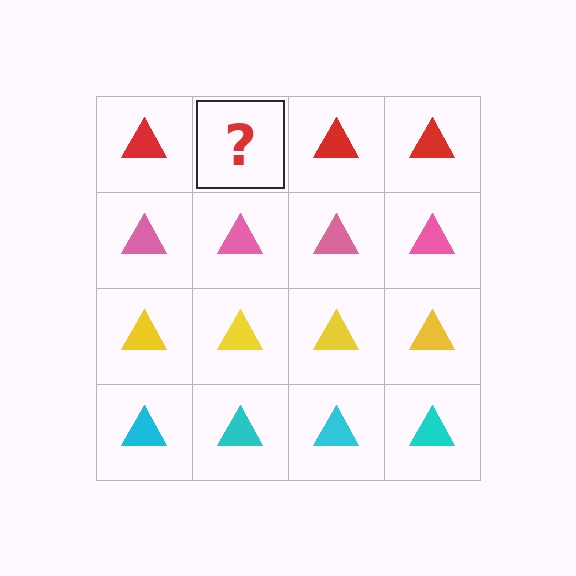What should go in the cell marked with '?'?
The missing cell should contain a red triangle.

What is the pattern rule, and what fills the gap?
The rule is that each row has a consistent color. The gap should be filled with a red triangle.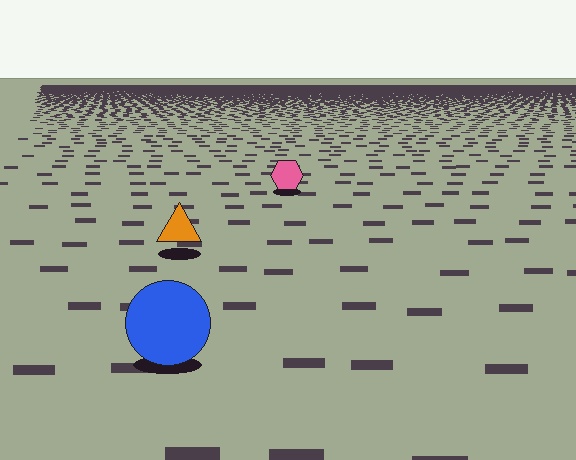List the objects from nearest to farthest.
From nearest to farthest: the blue circle, the orange triangle, the pink hexagon.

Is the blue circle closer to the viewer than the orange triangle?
Yes. The blue circle is closer — you can tell from the texture gradient: the ground texture is coarser near it.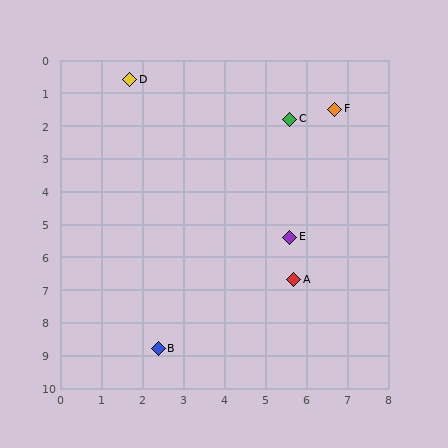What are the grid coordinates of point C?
Point C is at approximately (5.6, 1.8).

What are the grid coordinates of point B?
Point B is at approximately (2.4, 8.8).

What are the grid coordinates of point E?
Point E is at approximately (5.6, 5.4).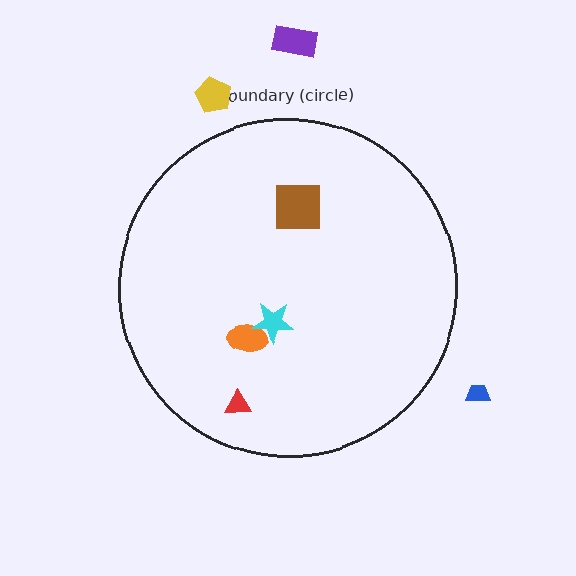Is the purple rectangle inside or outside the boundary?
Outside.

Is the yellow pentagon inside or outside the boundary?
Outside.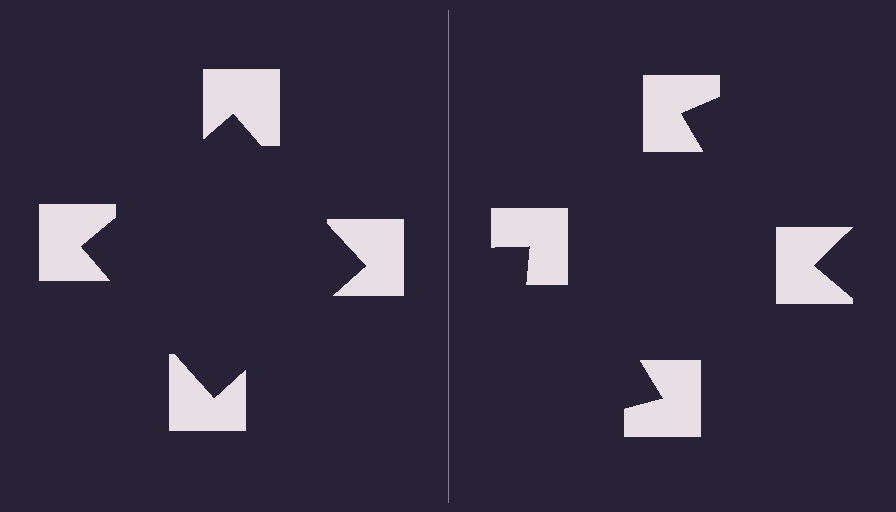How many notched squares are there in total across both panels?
8 — 4 on each side.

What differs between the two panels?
The notched squares are positioned identically on both sides; only the wedge orientations differ. On the left they align to a square; on the right they are misaligned.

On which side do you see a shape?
An illusory square appears on the left side. On the right side the wedge cuts are rotated, so no coherent shape forms.